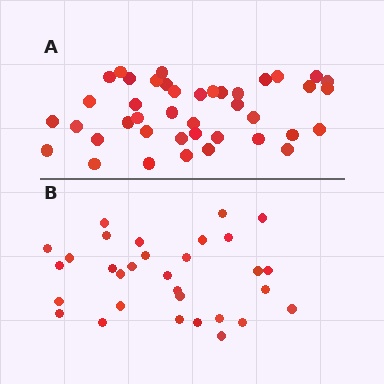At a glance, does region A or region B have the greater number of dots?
Region A (the top region) has more dots.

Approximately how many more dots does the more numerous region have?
Region A has roughly 10 or so more dots than region B.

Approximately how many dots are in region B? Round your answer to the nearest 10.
About 30 dots. (The exact count is 31, which rounds to 30.)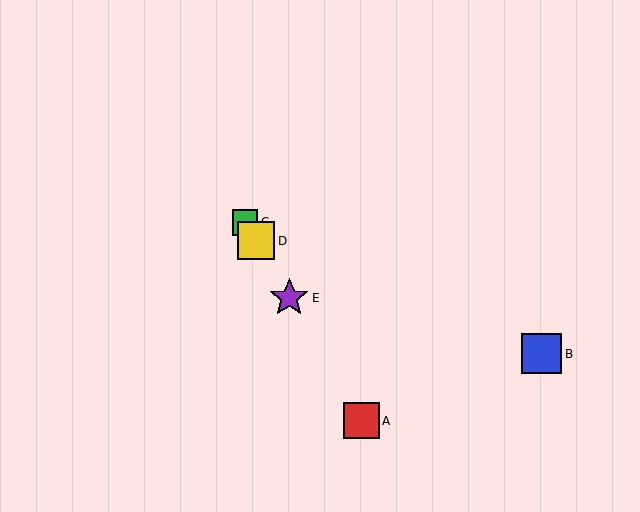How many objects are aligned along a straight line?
4 objects (A, C, D, E) are aligned along a straight line.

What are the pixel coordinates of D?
Object D is at (256, 241).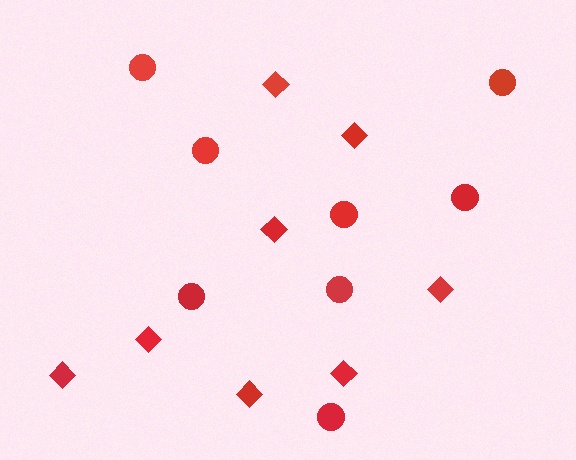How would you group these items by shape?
There are 2 groups: one group of diamonds (8) and one group of circles (8).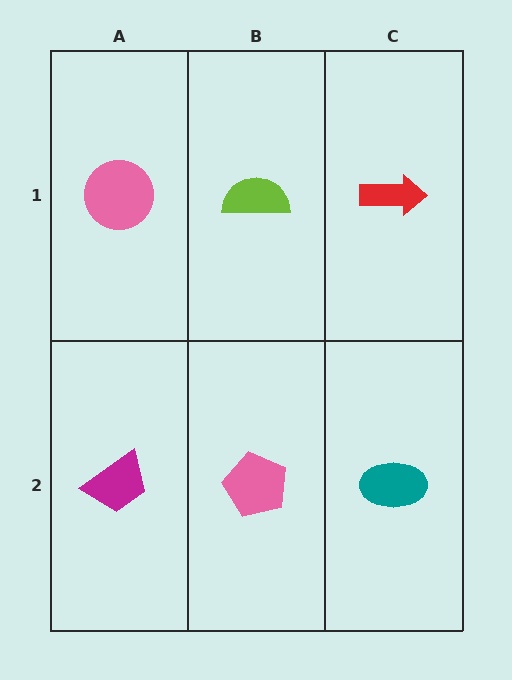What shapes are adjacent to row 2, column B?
A lime semicircle (row 1, column B), a magenta trapezoid (row 2, column A), a teal ellipse (row 2, column C).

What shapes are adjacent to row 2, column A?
A pink circle (row 1, column A), a pink pentagon (row 2, column B).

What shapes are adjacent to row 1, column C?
A teal ellipse (row 2, column C), a lime semicircle (row 1, column B).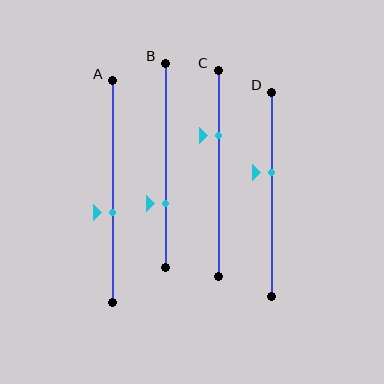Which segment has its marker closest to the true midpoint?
Segment A has its marker closest to the true midpoint.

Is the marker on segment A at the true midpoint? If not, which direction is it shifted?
No, the marker on segment A is shifted downward by about 9% of the segment length.